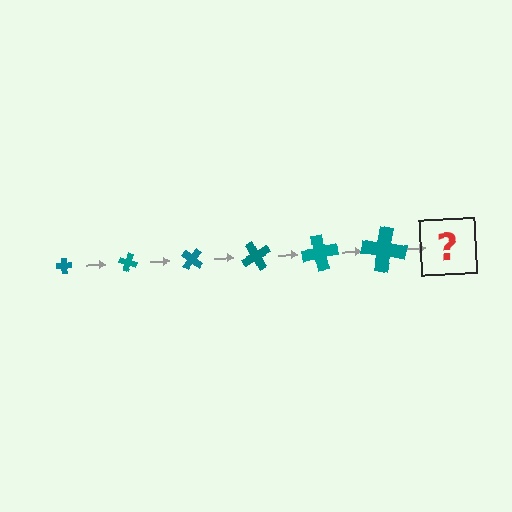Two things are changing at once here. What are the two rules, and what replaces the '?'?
The two rules are that the cross grows larger each step and it rotates 20 degrees each step. The '?' should be a cross, larger than the previous one and rotated 120 degrees from the start.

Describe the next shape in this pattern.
It should be a cross, larger than the previous one and rotated 120 degrees from the start.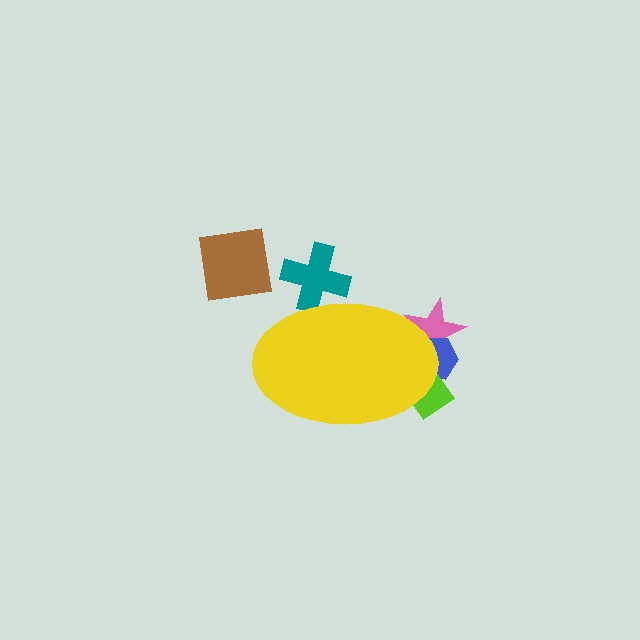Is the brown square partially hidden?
No, the brown square is fully visible.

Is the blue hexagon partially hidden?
Yes, the blue hexagon is partially hidden behind the yellow ellipse.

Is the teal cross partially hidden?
Yes, the teal cross is partially hidden behind the yellow ellipse.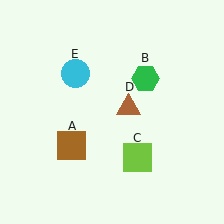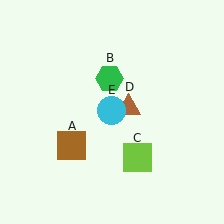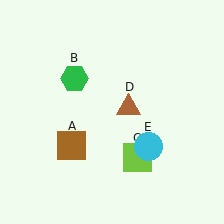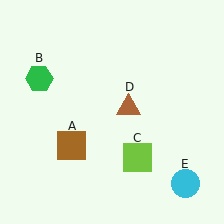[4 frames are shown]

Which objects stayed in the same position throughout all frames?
Brown square (object A) and lime square (object C) and brown triangle (object D) remained stationary.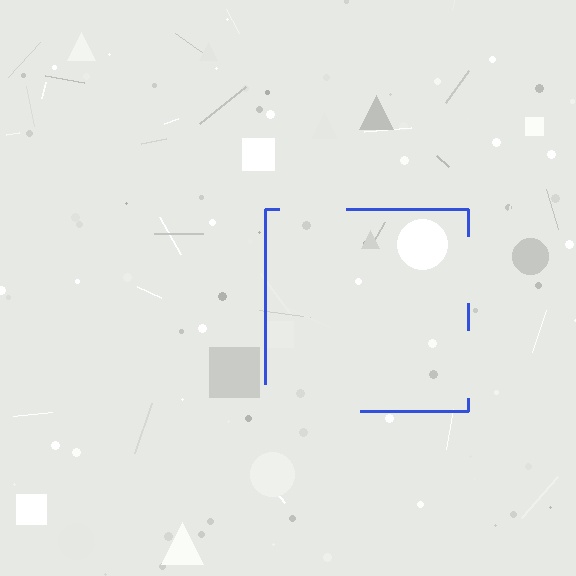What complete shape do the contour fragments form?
The contour fragments form a square.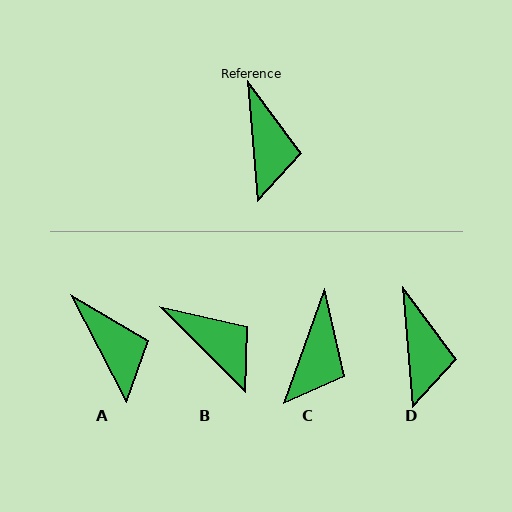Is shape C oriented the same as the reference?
No, it is off by about 24 degrees.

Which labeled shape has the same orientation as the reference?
D.